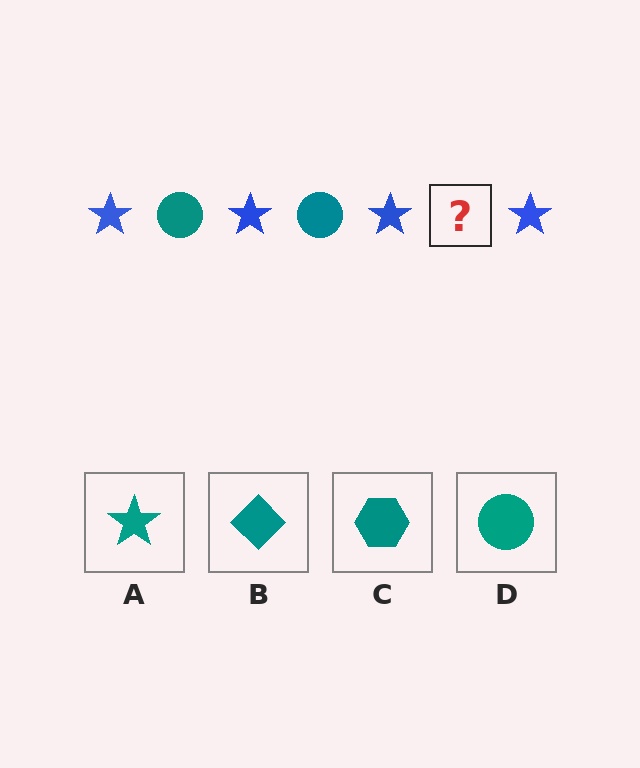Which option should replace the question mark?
Option D.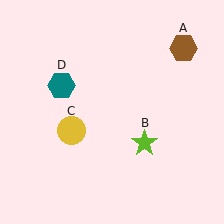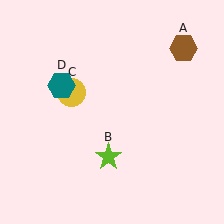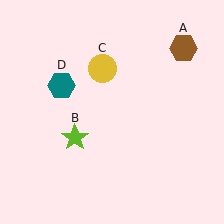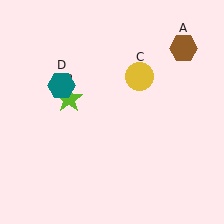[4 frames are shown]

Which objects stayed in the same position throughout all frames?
Brown hexagon (object A) and teal hexagon (object D) remained stationary.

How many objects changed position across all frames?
2 objects changed position: lime star (object B), yellow circle (object C).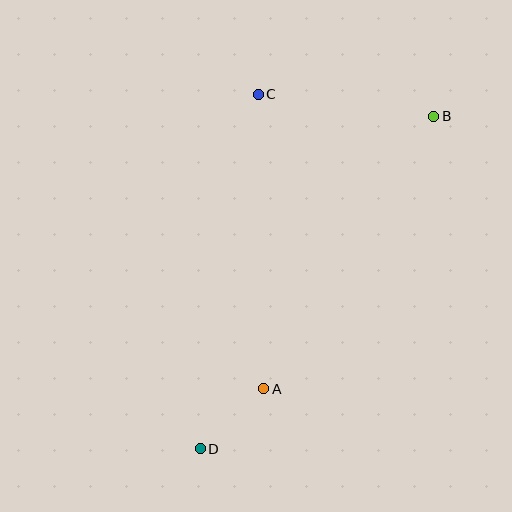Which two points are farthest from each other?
Points B and D are farthest from each other.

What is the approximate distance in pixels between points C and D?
The distance between C and D is approximately 359 pixels.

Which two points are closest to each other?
Points A and D are closest to each other.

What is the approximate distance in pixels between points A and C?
The distance between A and C is approximately 295 pixels.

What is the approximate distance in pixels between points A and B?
The distance between A and B is approximately 321 pixels.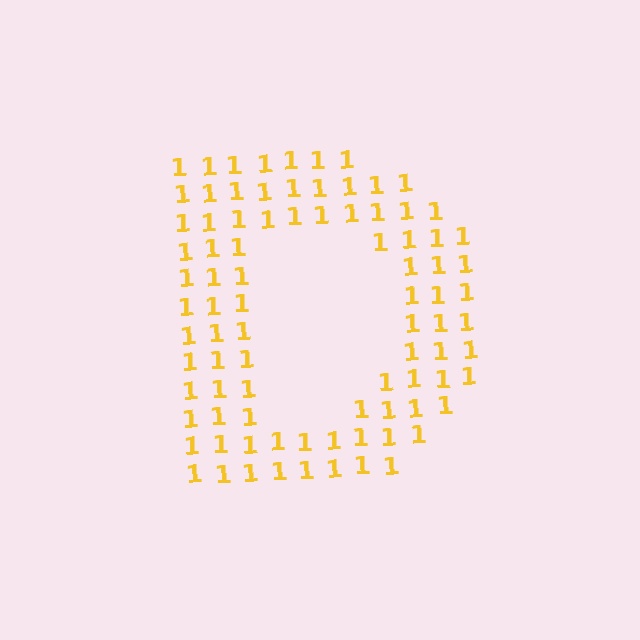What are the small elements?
The small elements are digit 1's.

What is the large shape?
The large shape is the letter D.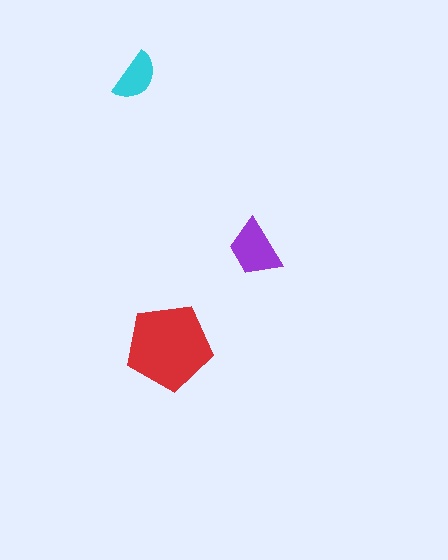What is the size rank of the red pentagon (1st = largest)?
1st.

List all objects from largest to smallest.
The red pentagon, the purple trapezoid, the cyan semicircle.